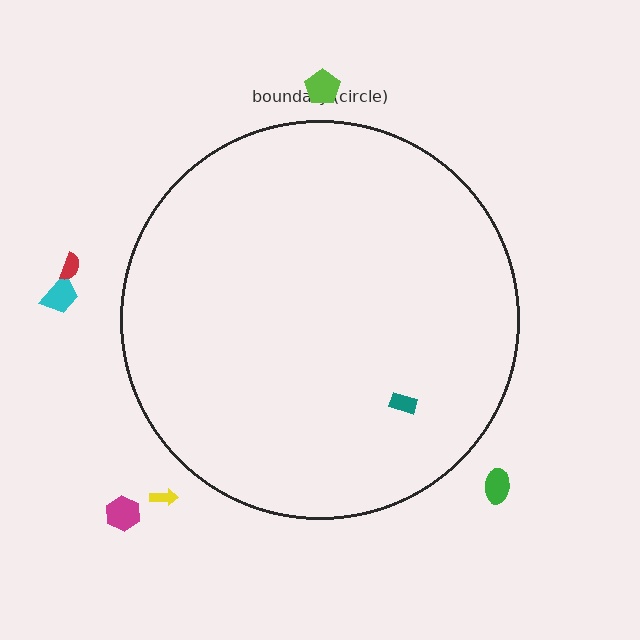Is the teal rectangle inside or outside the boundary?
Inside.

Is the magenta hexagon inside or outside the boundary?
Outside.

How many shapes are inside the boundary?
1 inside, 6 outside.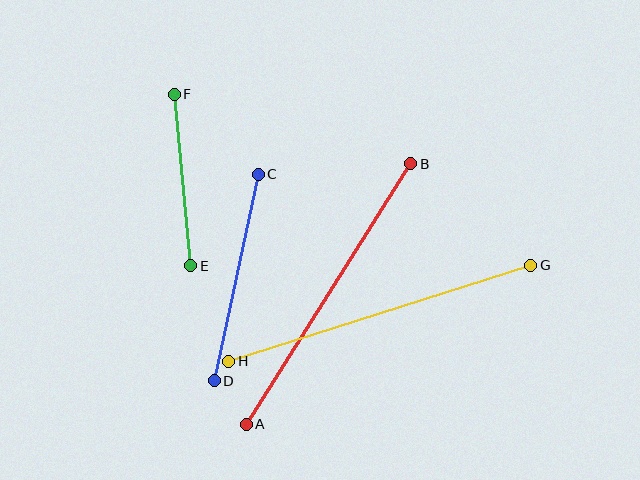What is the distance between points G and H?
The distance is approximately 317 pixels.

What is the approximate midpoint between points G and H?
The midpoint is at approximately (380, 313) pixels.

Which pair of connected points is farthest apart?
Points G and H are farthest apart.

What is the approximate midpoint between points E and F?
The midpoint is at approximately (182, 180) pixels.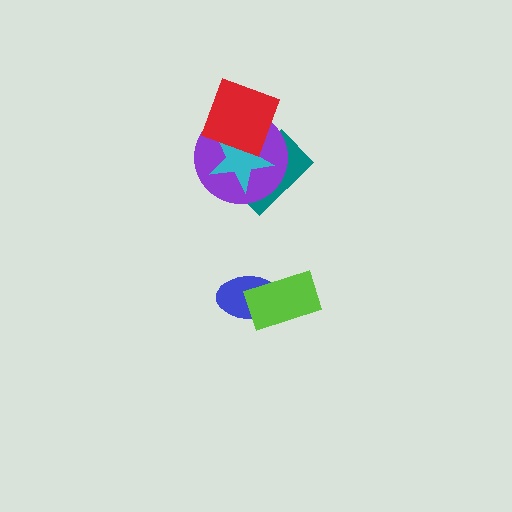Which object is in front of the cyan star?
The red diamond is in front of the cyan star.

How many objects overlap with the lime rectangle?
1 object overlaps with the lime rectangle.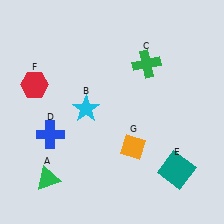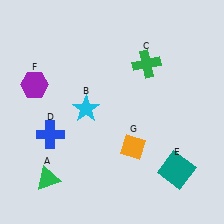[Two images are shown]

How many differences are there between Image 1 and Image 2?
There is 1 difference between the two images.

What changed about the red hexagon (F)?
In Image 1, F is red. In Image 2, it changed to purple.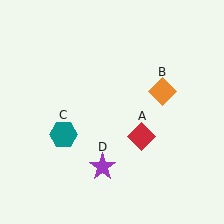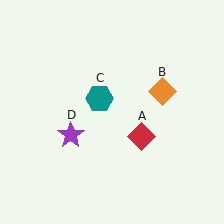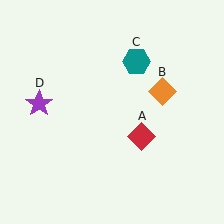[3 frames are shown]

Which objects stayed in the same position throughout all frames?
Red diamond (object A) and orange diamond (object B) remained stationary.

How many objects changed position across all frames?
2 objects changed position: teal hexagon (object C), purple star (object D).